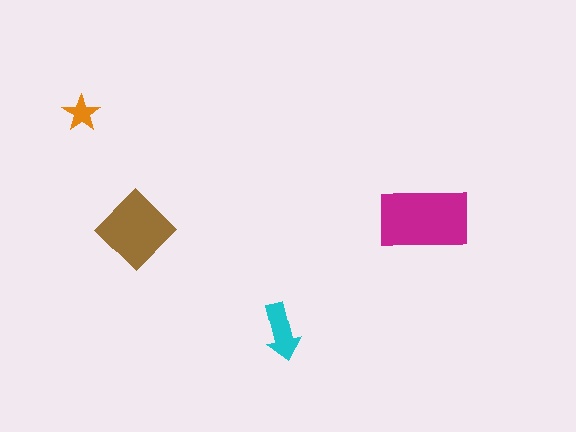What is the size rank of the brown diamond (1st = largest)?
2nd.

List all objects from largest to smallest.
The magenta rectangle, the brown diamond, the cyan arrow, the orange star.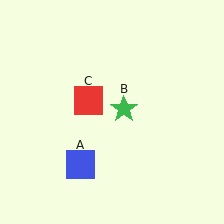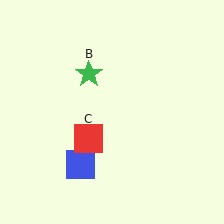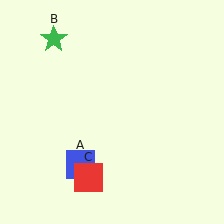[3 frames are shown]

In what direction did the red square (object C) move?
The red square (object C) moved down.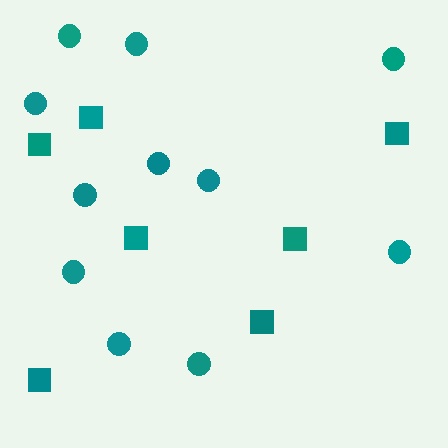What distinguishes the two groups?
There are 2 groups: one group of circles (11) and one group of squares (7).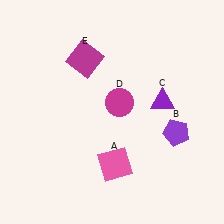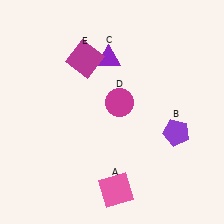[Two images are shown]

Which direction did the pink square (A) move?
The pink square (A) moved down.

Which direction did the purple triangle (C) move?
The purple triangle (C) moved left.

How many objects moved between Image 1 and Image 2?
2 objects moved between the two images.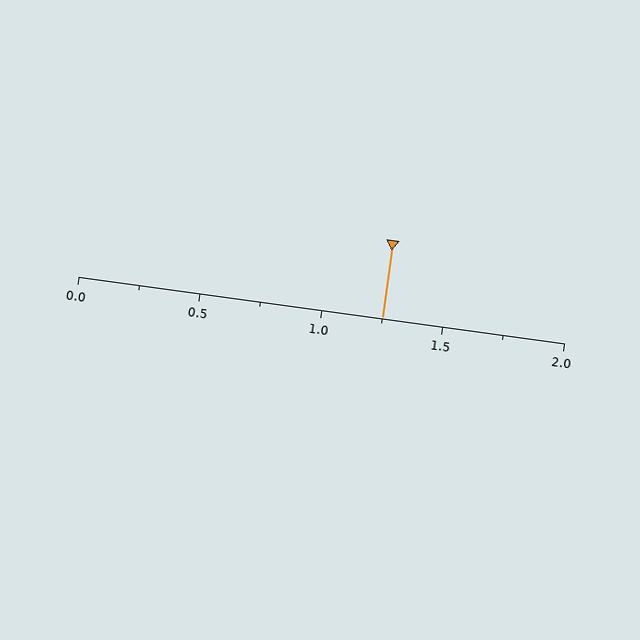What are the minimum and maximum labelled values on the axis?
The axis runs from 0.0 to 2.0.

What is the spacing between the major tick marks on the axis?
The major ticks are spaced 0.5 apart.